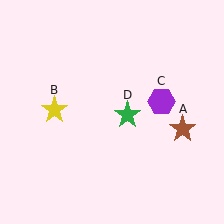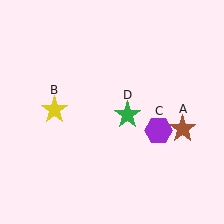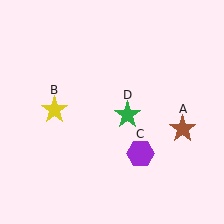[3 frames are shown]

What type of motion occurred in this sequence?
The purple hexagon (object C) rotated clockwise around the center of the scene.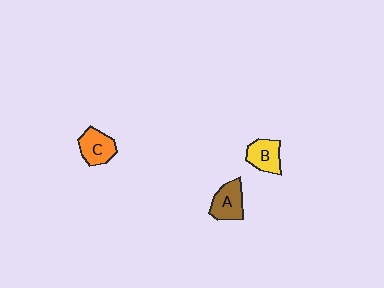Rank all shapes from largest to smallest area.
From largest to smallest: A (brown), C (orange), B (yellow).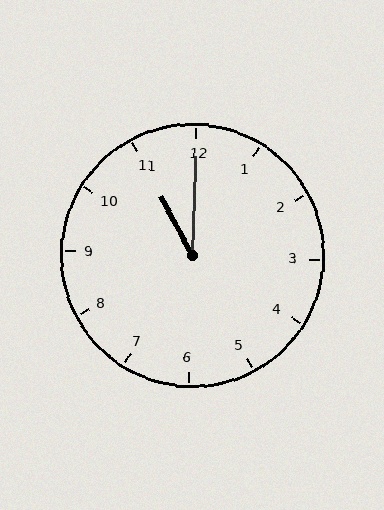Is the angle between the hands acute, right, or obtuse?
It is acute.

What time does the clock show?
11:00.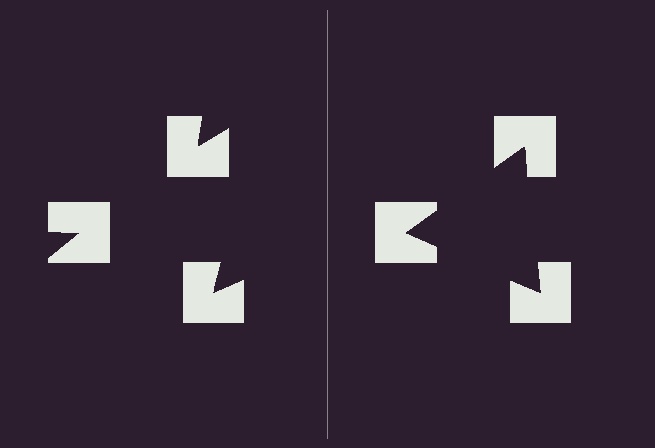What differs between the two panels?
The notched squares are positioned identically on both sides; only the wedge orientations differ. On the right they align to a triangle; on the left they are misaligned.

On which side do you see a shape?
An illusory triangle appears on the right side. On the left side the wedge cuts are rotated, so no coherent shape forms.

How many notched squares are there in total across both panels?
6 — 3 on each side.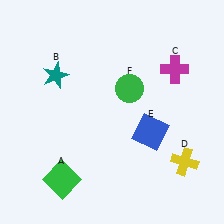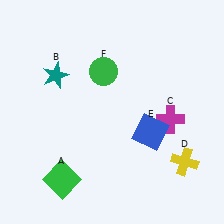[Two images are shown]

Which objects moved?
The objects that moved are: the magenta cross (C), the green circle (F).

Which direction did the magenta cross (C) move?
The magenta cross (C) moved down.